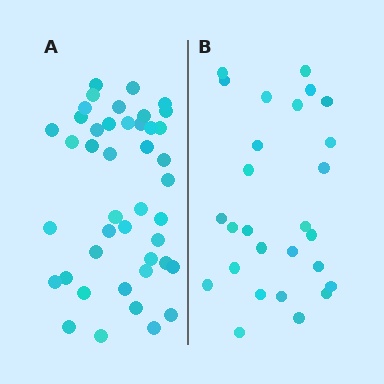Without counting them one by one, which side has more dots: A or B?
Region A (the left region) has more dots.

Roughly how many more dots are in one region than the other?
Region A has approximately 15 more dots than region B.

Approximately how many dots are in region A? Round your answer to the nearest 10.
About 40 dots. (The exact count is 43, which rounds to 40.)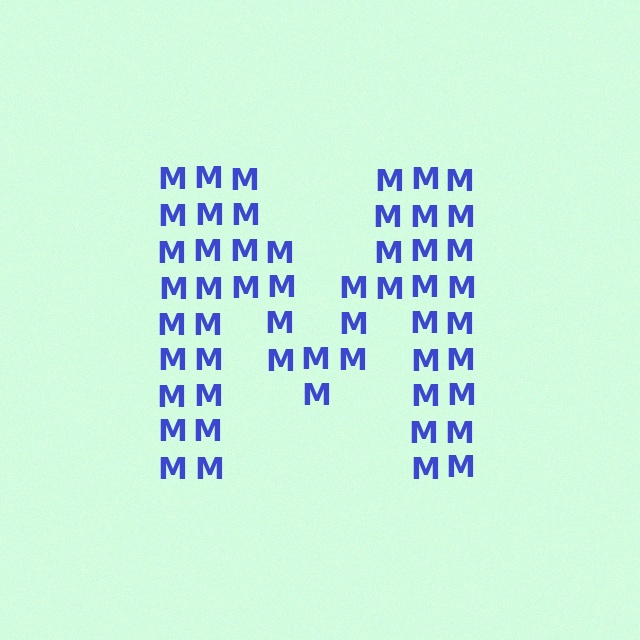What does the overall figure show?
The overall figure shows the letter M.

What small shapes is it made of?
It is made of small letter M's.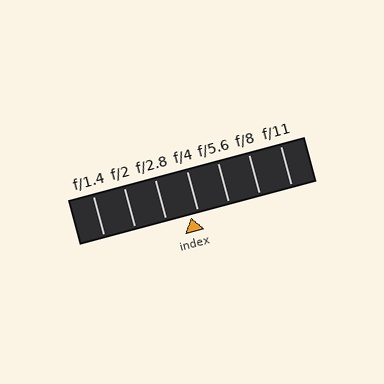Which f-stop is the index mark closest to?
The index mark is closest to f/4.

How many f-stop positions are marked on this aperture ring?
There are 7 f-stop positions marked.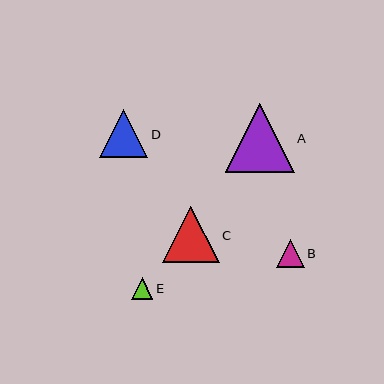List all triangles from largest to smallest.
From largest to smallest: A, C, D, B, E.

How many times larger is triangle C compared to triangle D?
Triangle C is approximately 1.2 times the size of triangle D.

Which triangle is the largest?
Triangle A is the largest with a size of approximately 69 pixels.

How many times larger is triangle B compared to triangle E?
Triangle B is approximately 1.3 times the size of triangle E.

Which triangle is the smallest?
Triangle E is the smallest with a size of approximately 21 pixels.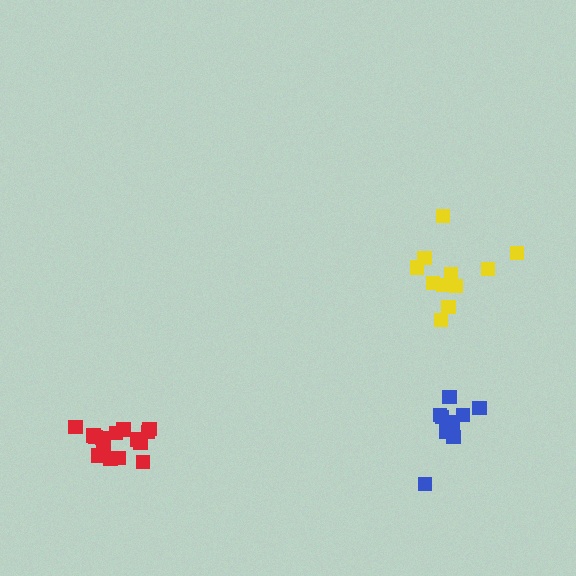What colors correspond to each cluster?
The clusters are colored: blue, red, yellow.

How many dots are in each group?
Group 1: 9 dots, Group 2: 15 dots, Group 3: 11 dots (35 total).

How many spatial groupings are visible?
There are 3 spatial groupings.